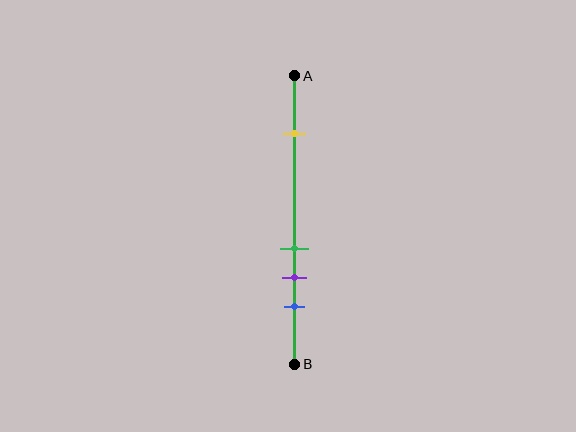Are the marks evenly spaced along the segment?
No, the marks are not evenly spaced.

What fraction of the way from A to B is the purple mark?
The purple mark is approximately 70% (0.7) of the way from A to B.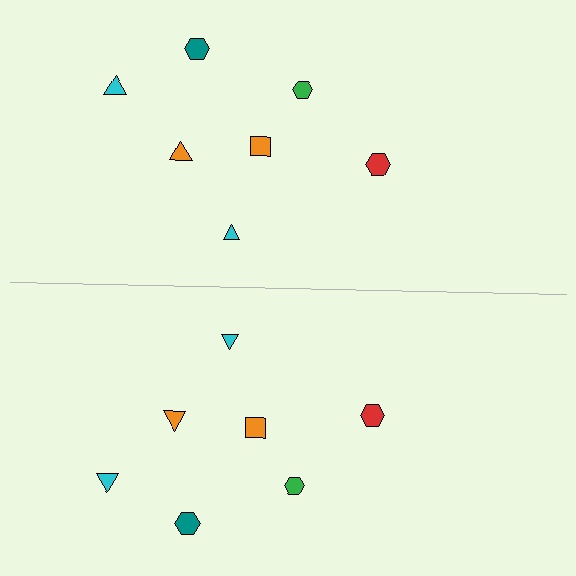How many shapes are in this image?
There are 14 shapes in this image.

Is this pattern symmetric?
Yes, this pattern has bilateral (reflection) symmetry.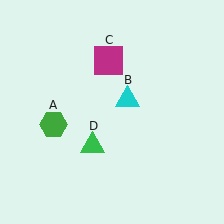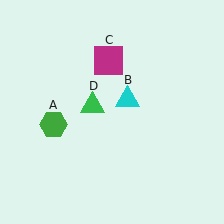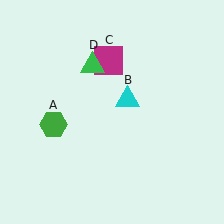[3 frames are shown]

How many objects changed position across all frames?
1 object changed position: green triangle (object D).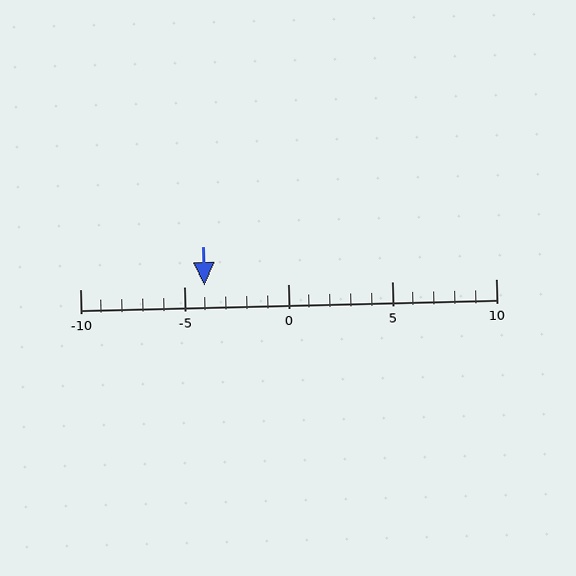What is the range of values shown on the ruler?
The ruler shows values from -10 to 10.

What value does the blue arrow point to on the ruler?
The blue arrow points to approximately -4.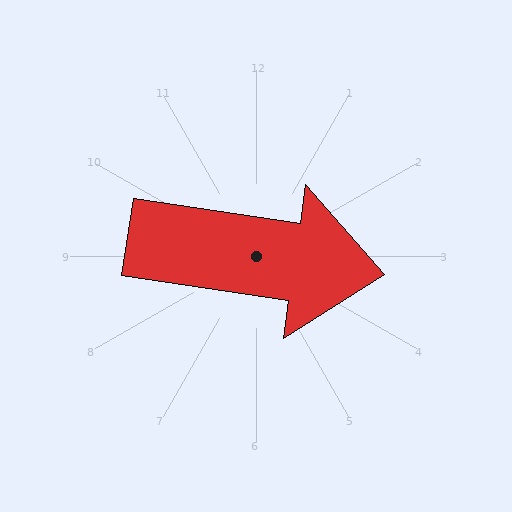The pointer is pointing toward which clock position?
Roughly 3 o'clock.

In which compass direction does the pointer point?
East.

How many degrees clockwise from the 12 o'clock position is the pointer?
Approximately 98 degrees.